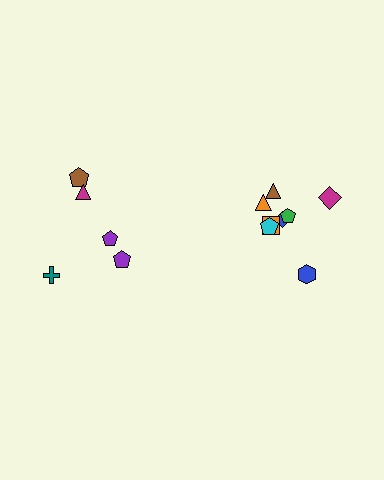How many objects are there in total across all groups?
There are 13 objects.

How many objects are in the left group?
There are 5 objects.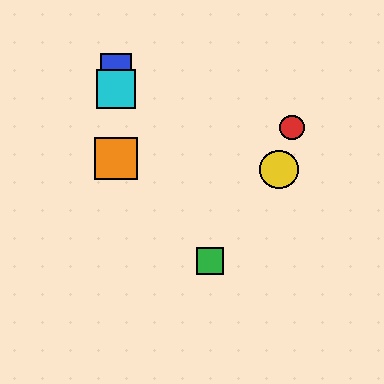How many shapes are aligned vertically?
4 shapes (the blue square, the purple circle, the orange square, the cyan square) are aligned vertically.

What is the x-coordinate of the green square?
The green square is at x≈210.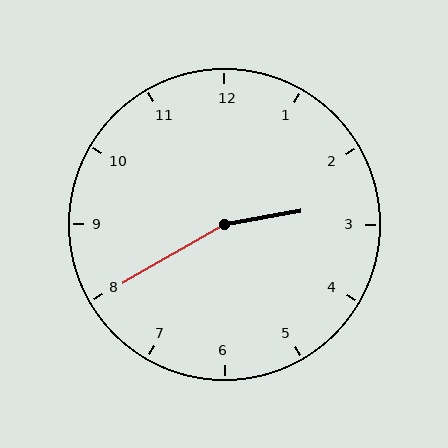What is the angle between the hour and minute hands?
Approximately 160 degrees.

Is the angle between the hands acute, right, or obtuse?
It is obtuse.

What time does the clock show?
2:40.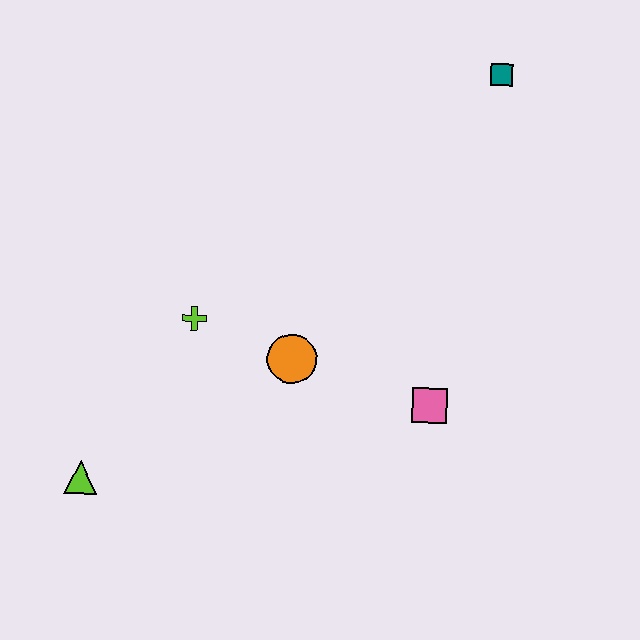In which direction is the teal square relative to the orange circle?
The teal square is above the orange circle.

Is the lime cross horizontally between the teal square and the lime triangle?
Yes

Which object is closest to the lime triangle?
The lime cross is closest to the lime triangle.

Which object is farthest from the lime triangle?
The teal square is farthest from the lime triangle.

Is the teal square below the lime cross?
No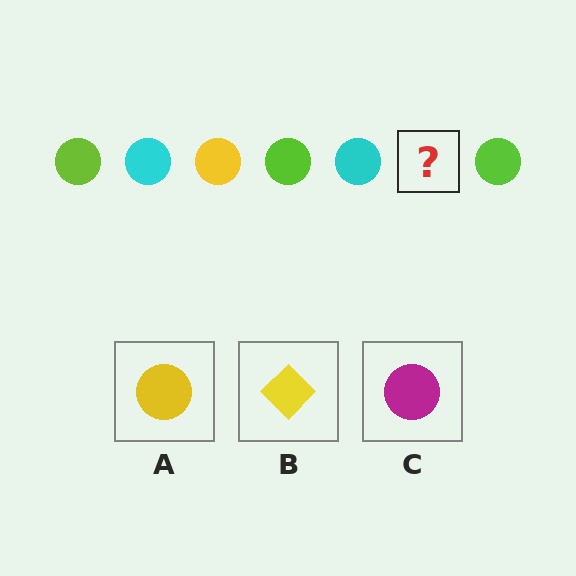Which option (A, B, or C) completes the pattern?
A.